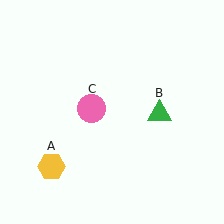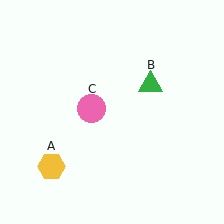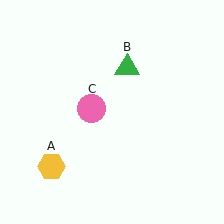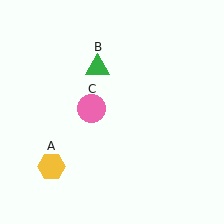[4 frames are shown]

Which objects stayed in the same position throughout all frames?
Yellow hexagon (object A) and pink circle (object C) remained stationary.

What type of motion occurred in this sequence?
The green triangle (object B) rotated counterclockwise around the center of the scene.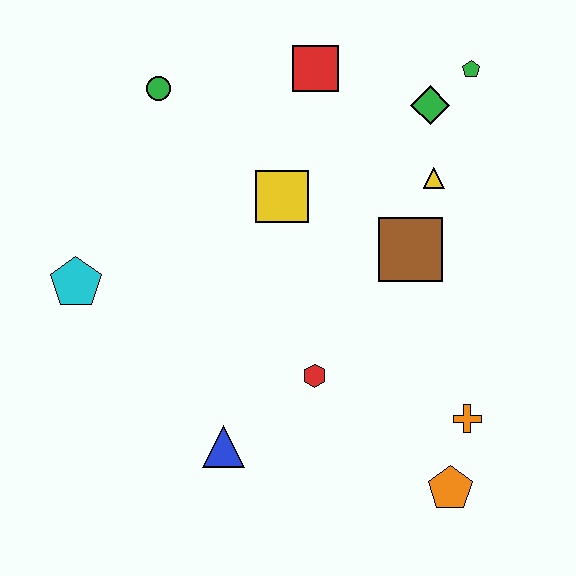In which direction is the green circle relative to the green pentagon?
The green circle is to the left of the green pentagon.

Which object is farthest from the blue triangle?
The green pentagon is farthest from the blue triangle.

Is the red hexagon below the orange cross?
No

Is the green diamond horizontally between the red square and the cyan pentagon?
No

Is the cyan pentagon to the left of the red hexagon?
Yes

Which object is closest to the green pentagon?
The green diamond is closest to the green pentagon.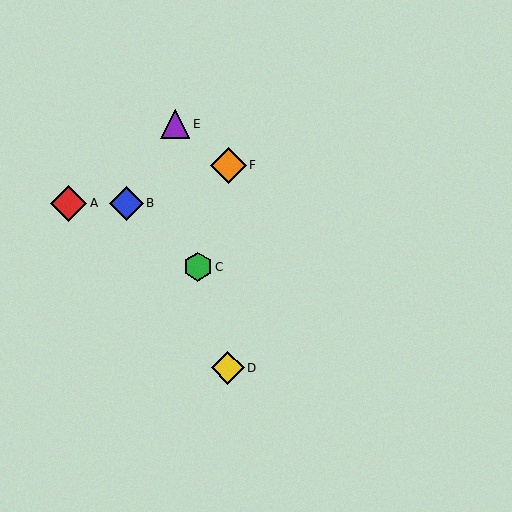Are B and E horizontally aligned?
No, B is at y≈203 and E is at y≈124.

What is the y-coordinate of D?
Object D is at y≈368.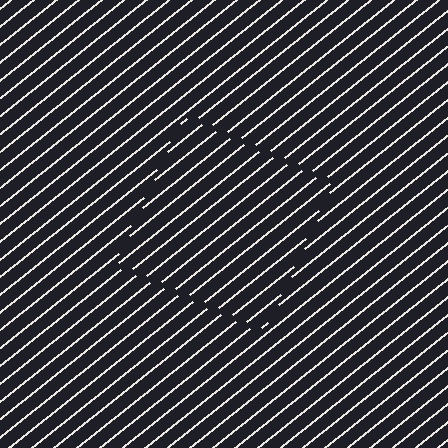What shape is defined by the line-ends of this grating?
An illusory square. The interior of the shape contains the same grating, shifted by half a period — the contour is defined by the phase discontinuity where line-ends from the inner and outer gratings abut.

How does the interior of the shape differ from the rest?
The interior of the shape contains the same grating, shifted by half a period — the contour is defined by the phase discontinuity where line-ends from the inner and outer gratings abut.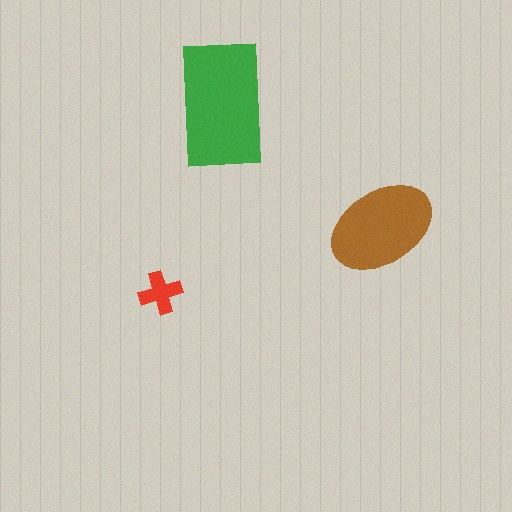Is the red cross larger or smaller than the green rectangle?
Smaller.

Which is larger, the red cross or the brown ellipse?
The brown ellipse.